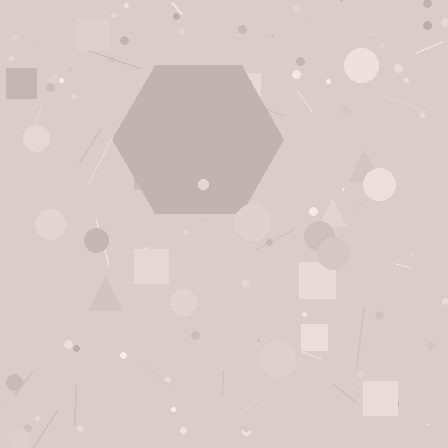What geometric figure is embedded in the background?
A hexagon is embedded in the background.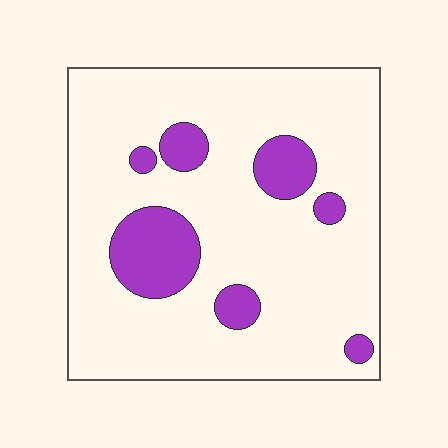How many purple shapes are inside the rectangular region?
7.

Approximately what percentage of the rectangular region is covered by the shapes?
Approximately 15%.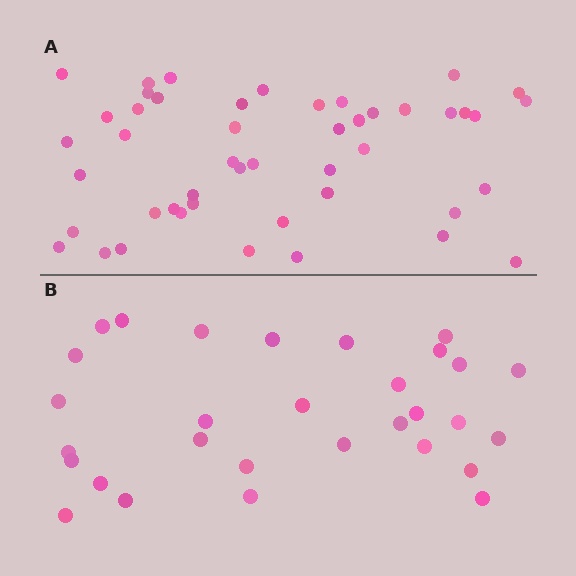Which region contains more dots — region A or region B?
Region A (the top region) has more dots.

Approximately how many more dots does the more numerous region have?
Region A has approximately 15 more dots than region B.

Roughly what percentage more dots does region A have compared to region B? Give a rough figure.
About 55% more.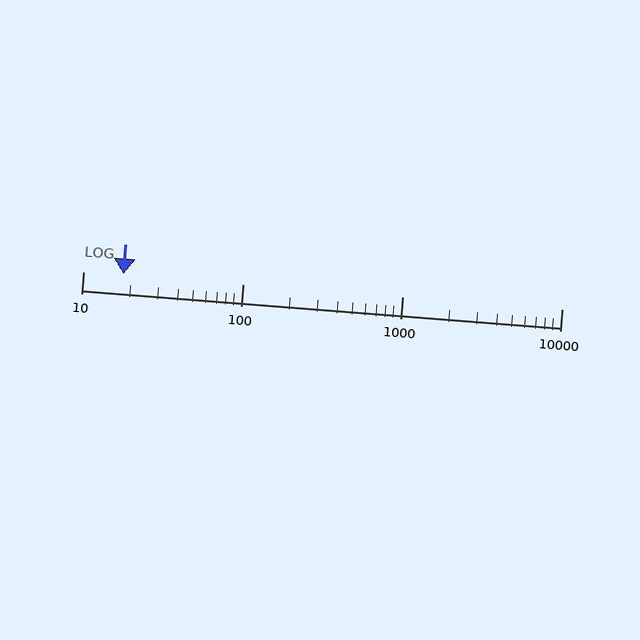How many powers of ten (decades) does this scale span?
The scale spans 3 decades, from 10 to 10000.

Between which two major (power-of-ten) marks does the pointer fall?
The pointer is between 10 and 100.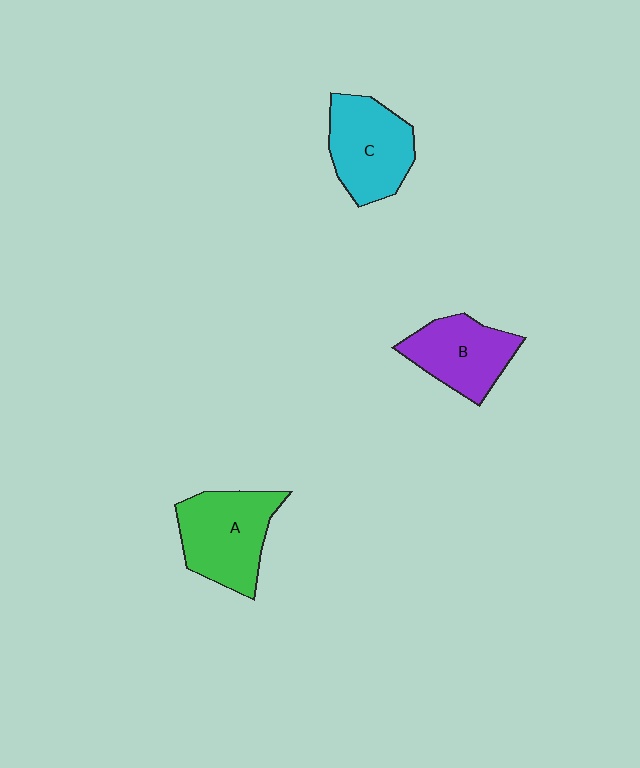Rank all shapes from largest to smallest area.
From largest to smallest: A (green), C (cyan), B (purple).